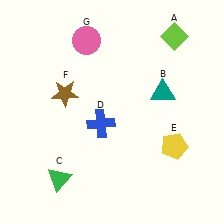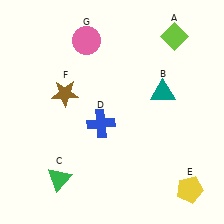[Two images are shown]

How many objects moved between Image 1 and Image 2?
1 object moved between the two images.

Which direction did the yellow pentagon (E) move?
The yellow pentagon (E) moved down.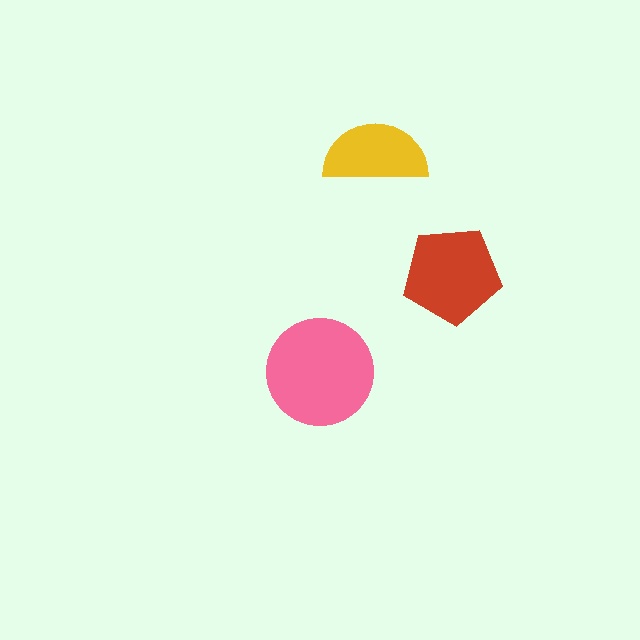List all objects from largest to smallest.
The pink circle, the red pentagon, the yellow semicircle.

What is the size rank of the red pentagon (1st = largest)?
2nd.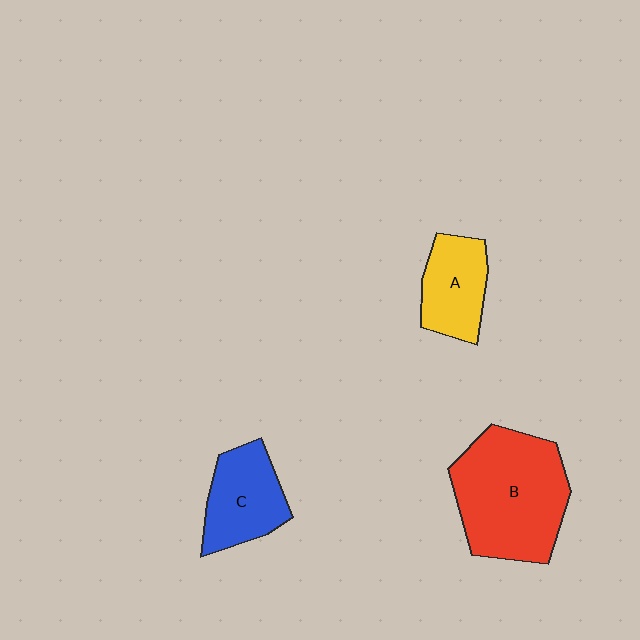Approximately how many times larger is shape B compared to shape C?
Approximately 1.9 times.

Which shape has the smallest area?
Shape A (yellow).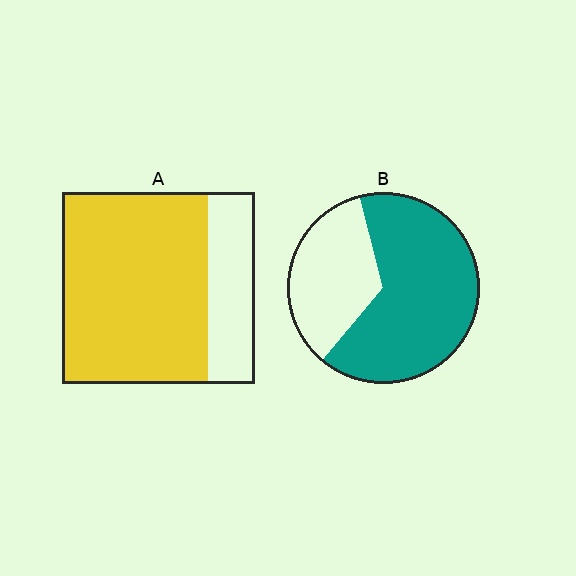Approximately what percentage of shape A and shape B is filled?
A is approximately 75% and B is approximately 65%.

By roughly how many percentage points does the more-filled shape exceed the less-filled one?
By roughly 10 percentage points (A over B).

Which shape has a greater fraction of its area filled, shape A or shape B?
Shape A.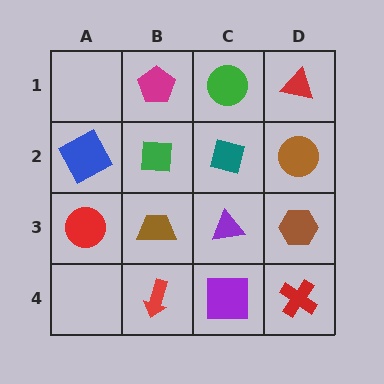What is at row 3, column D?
A brown hexagon.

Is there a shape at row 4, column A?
No, that cell is empty.